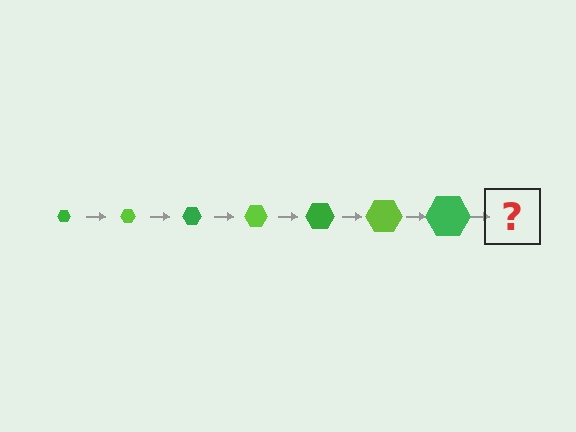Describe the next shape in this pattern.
It should be a lime hexagon, larger than the previous one.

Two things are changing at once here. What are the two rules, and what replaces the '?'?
The two rules are that the hexagon grows larger each step and the color cycles through green and lime. The '?' should be a lime hexagon, larger than the previous one.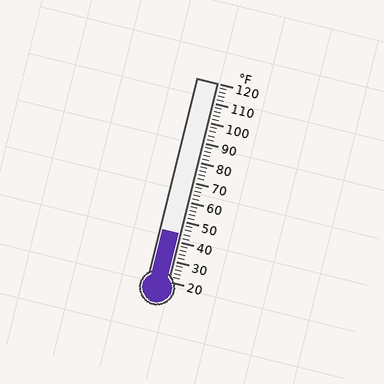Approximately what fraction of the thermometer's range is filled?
The thermometer is filled to approximately 25% of its range.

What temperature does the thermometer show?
The thermometer shows approximately 44°F.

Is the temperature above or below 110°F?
The temperature is below 110°F.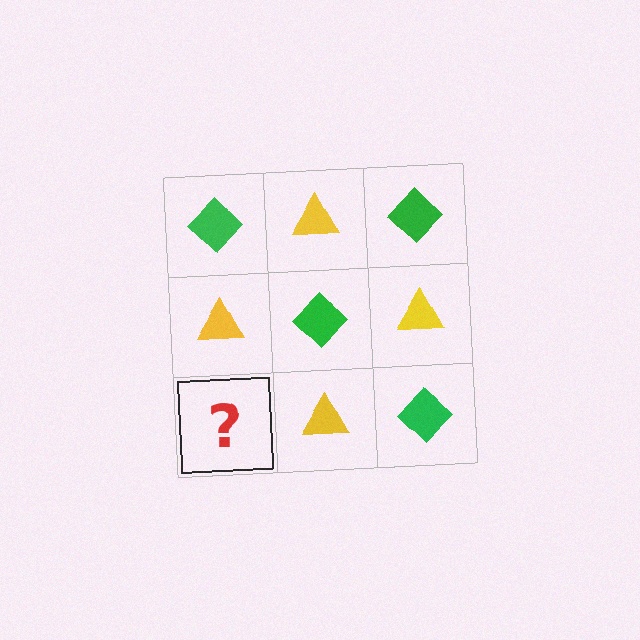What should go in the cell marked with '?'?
The missing cell should contain a green diamond.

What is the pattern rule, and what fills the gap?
The rule is that it alternates green diamond and yellow triangle in a checkerboard pattern. The gap should be filled with a green diamond.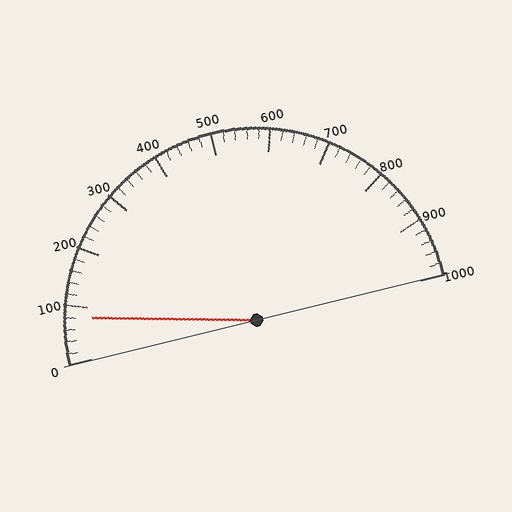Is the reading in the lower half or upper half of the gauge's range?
The reading is in the lower half of the range (0 to 1000).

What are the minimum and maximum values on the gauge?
The gauge ranges from 0 to 1000.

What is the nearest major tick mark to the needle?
The nearest major tick mark is 100.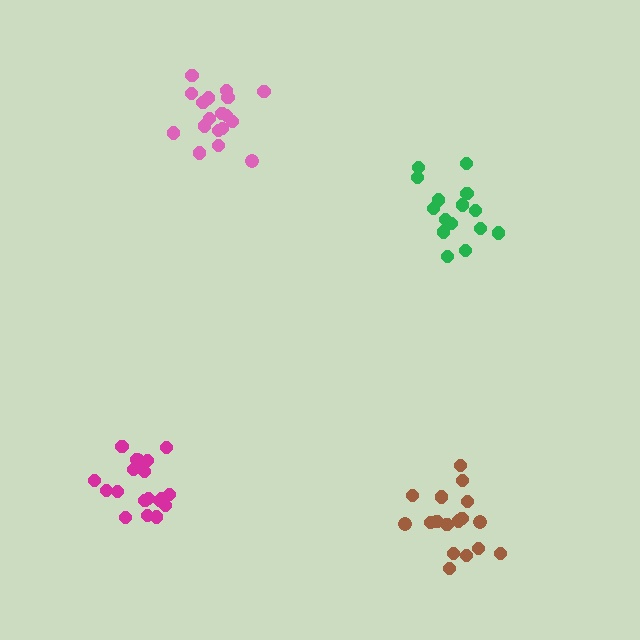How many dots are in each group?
Group 1: 17 dots, Group 2: 19 dots, Group 3: 19 dots, Group 4: 15 dots (70 total).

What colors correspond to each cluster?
The clusters are colored: brown, magenta, pink, green.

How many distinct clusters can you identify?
There are 4 distinct clusters.